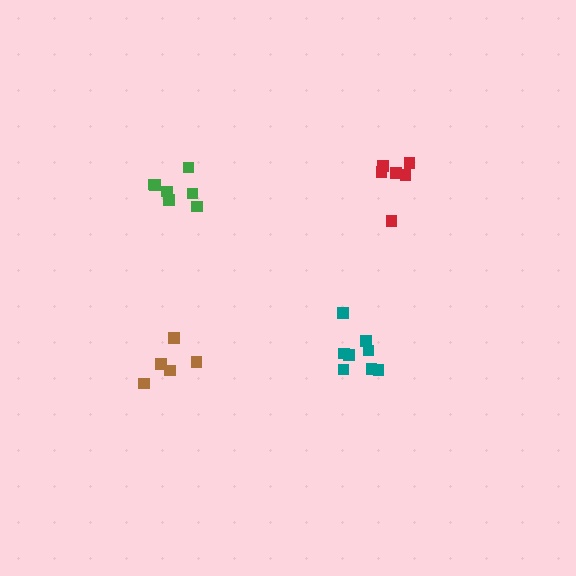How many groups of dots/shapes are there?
There are 4 groups.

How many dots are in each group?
Group 1: 6 dots, Group 2: 5 dots, Group 3: 7 dots, Group 4: 8 dots (26 total).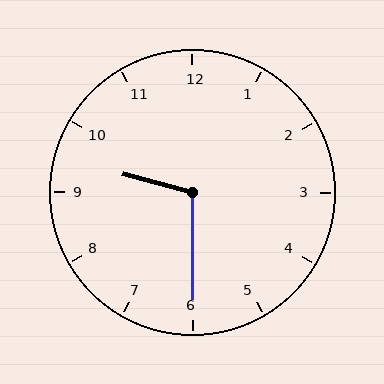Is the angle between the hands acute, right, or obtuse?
It is obtuse.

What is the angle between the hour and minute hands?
Approximately 105 degrees.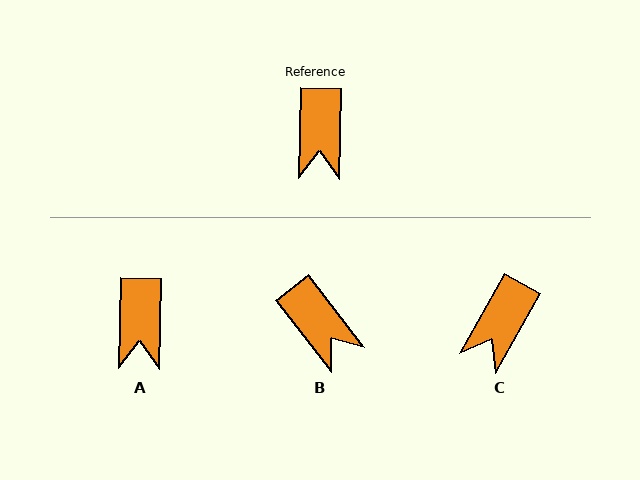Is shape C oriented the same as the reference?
No, it is off by about 28 degrees.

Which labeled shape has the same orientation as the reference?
A.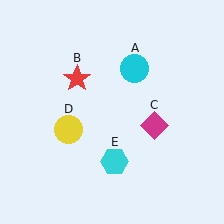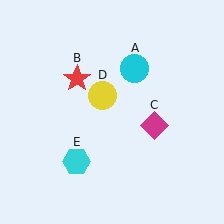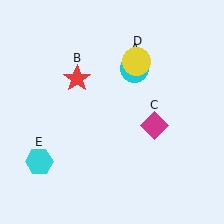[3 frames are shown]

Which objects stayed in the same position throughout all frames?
Cyan circle (object A) and red star (object B) and magenta diamond (object C) remained stationary.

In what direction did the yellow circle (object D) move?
The yellow circle (object D) moved up and to the right.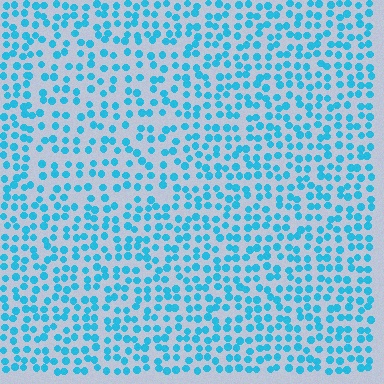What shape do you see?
I see a rectangle.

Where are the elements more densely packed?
The elements are more densely packed outside the rectangle boundary.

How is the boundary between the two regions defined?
The boundary is defined by a change in element density (approximately 1.4x ratio). All elements are the same color, size, and shape.